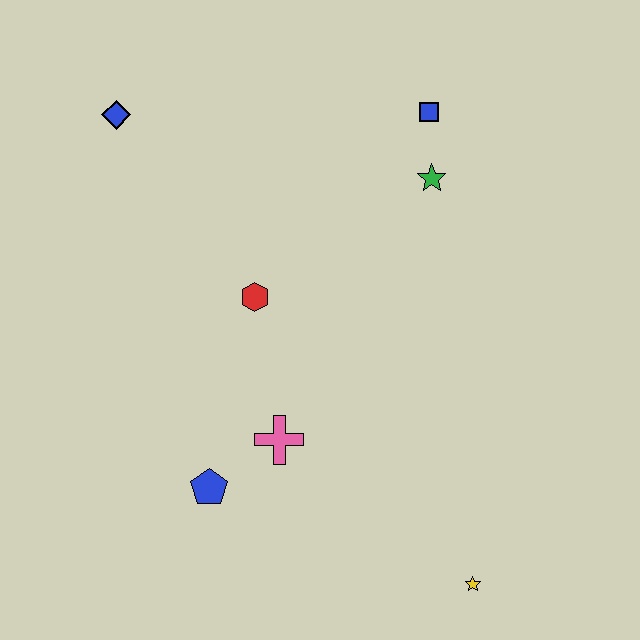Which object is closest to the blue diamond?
The red hexagon is closest to the blue diamond.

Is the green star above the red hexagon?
Yes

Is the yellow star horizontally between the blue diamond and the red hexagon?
No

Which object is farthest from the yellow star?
The blue diamond is farthest from the yellow star.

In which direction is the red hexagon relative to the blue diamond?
The red hexagon is below the blue diamond.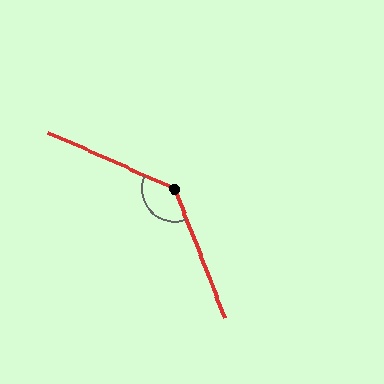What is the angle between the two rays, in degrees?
Approximately 136 degrees.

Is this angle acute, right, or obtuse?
It is obtuse.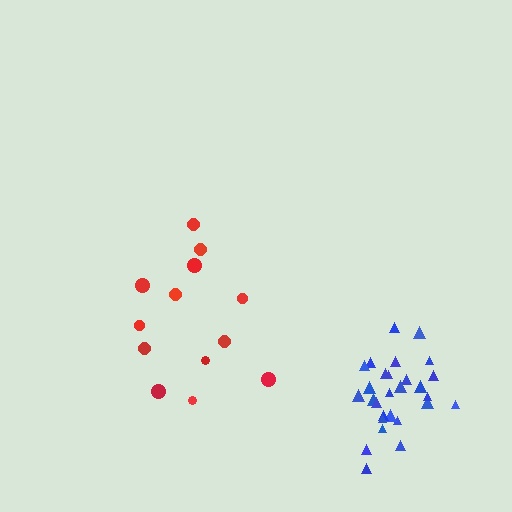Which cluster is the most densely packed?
Blue.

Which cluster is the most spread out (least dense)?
Red.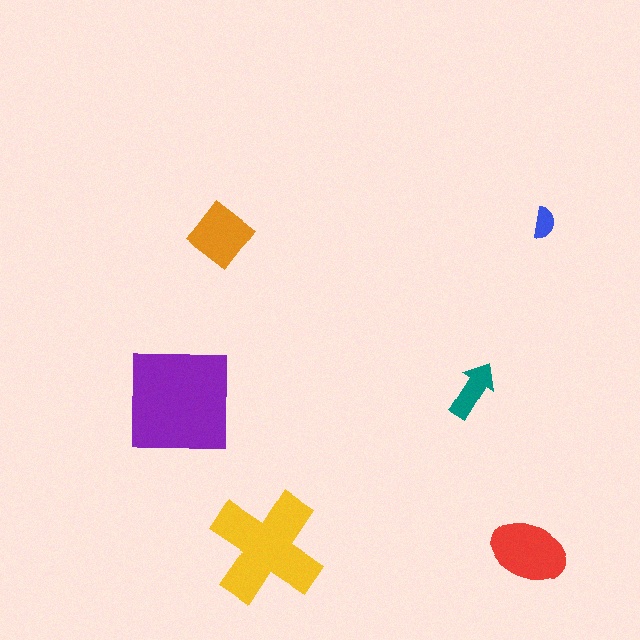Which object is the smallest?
The blue semicircle.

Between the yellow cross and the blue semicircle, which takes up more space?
The yellow cross.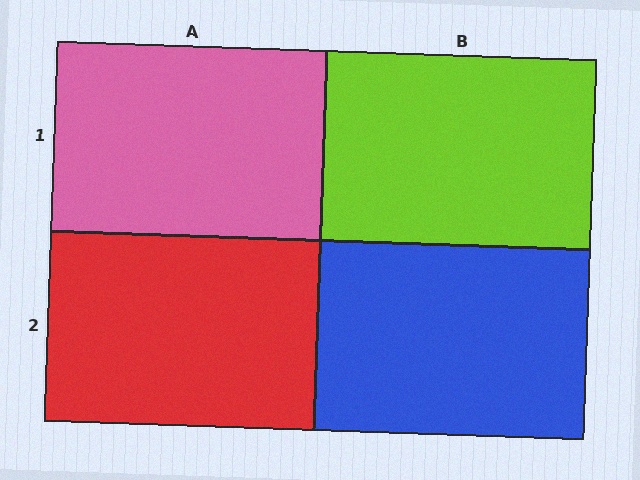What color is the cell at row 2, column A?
Red.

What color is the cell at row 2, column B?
Blue.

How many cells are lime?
1 cell is lime.